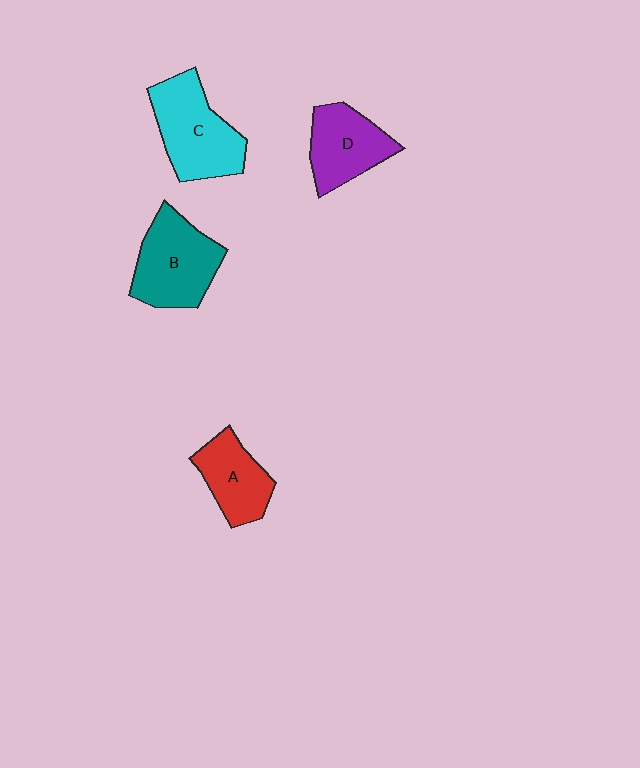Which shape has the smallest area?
Shape A (red).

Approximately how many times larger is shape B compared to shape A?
Approximately 1.4 times.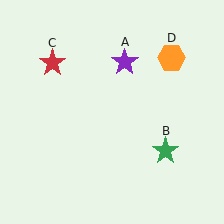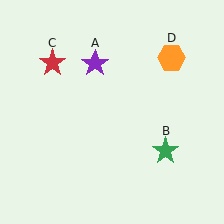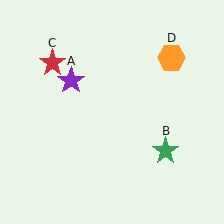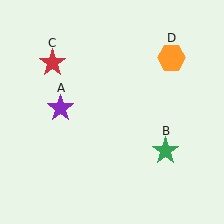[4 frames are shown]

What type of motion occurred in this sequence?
The purple star (object A) rotated counterclockwise around the center of the scene.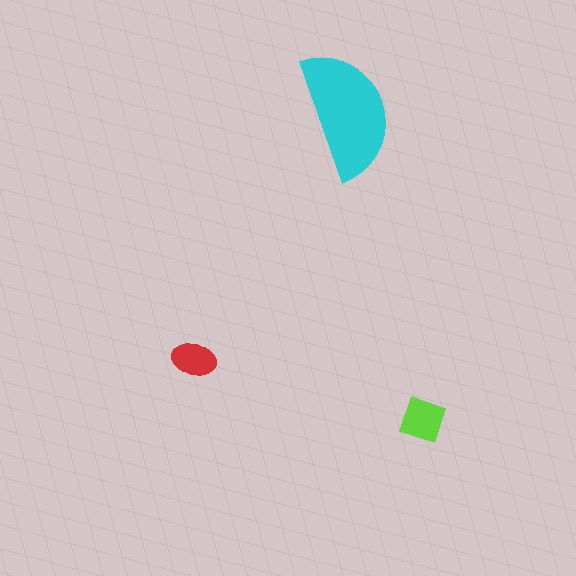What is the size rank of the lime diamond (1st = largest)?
2nd.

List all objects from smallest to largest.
The red ellipse, the lime diamond, the cyan semicircle.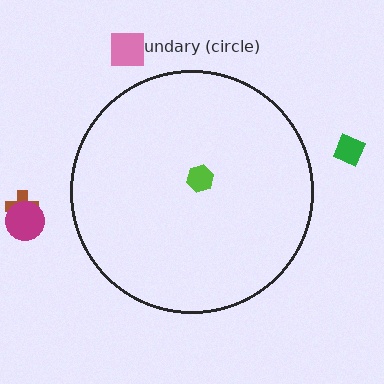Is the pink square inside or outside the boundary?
Outside.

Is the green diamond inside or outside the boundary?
Outside.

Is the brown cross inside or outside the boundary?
Outside.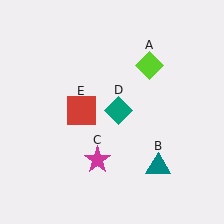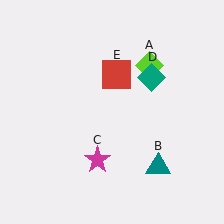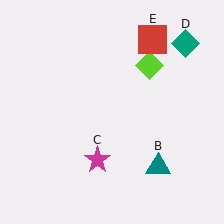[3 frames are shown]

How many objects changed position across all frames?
2 objects changed position: teal diamond (object D), red square (object E).